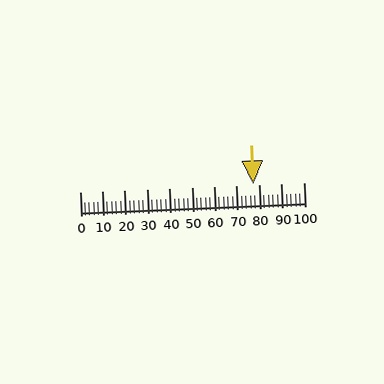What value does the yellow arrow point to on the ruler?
The yellow arrow points to approximately 77.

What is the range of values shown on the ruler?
The ruler shows values from 0 to 100.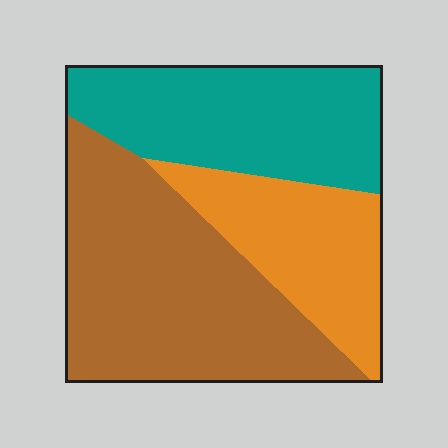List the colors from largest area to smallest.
From largest to smallest: brown, teal, orange.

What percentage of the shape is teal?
Teal takes up about one third (1/3) of the shape.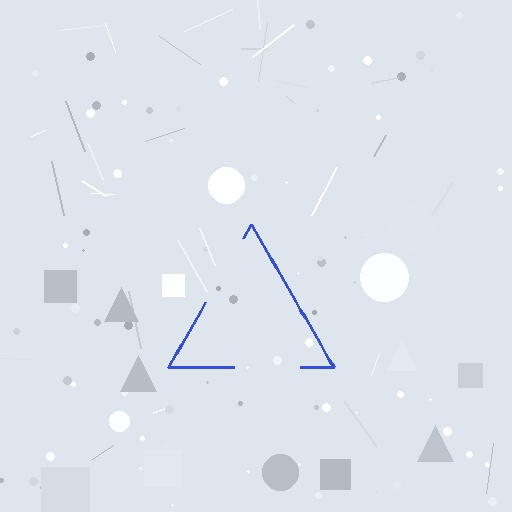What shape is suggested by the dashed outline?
The dashed outline suggests a triangle.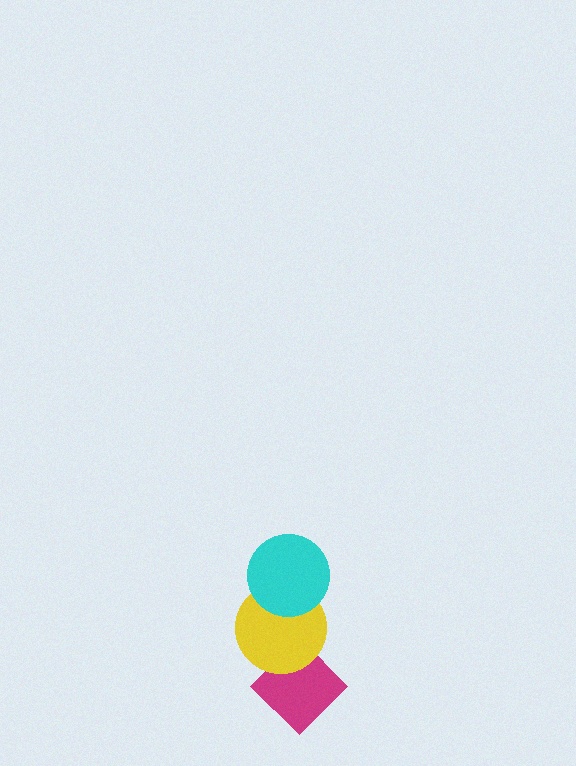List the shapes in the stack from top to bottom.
From top to bottom: the cyan circle, the yellow circle, the magenta diamond.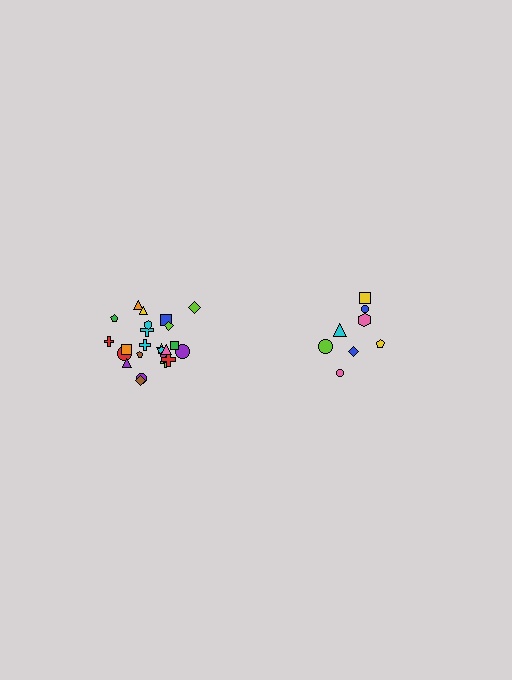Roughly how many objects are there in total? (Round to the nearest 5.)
Roughly 35 objects in total.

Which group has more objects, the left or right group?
The left group.